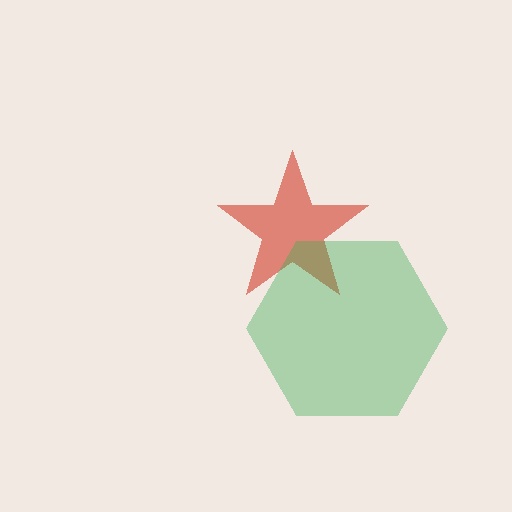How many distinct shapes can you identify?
There are 2 distinct shapes: a red star, a green hexagon.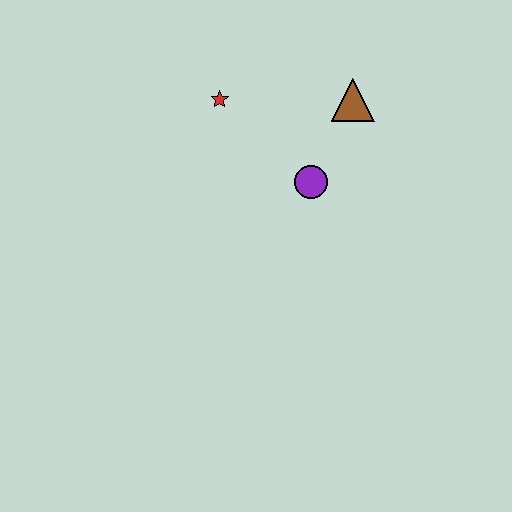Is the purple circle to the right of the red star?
Yes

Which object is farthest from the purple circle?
The red star is farthest from the purple circle.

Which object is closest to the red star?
The purple circle is closest to the red star.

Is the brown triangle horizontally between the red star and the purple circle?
No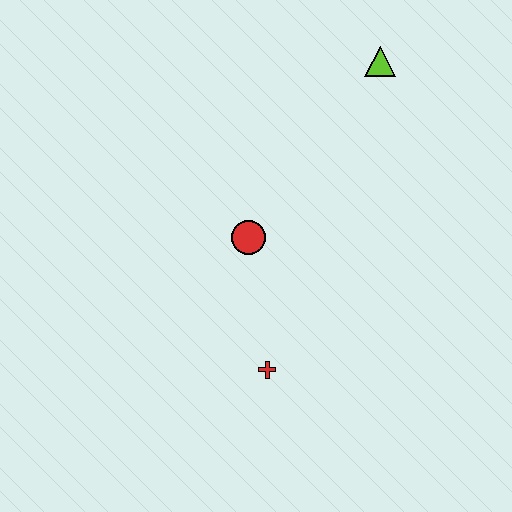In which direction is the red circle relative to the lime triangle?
The red circle is below the lime triangle.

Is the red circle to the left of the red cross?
Yes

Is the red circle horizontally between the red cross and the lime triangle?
No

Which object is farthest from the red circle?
The lime triangle is farthest from the red circle.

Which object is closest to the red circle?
The red cross is closest to the red circle.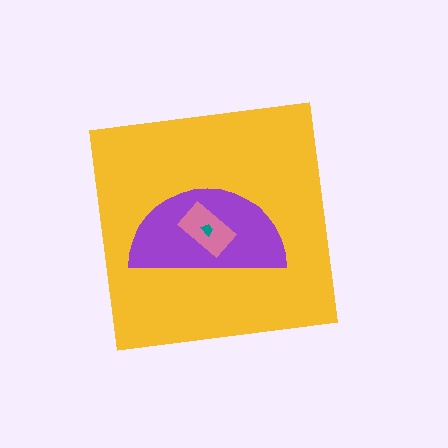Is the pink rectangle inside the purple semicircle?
Yes.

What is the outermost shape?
The yellow square.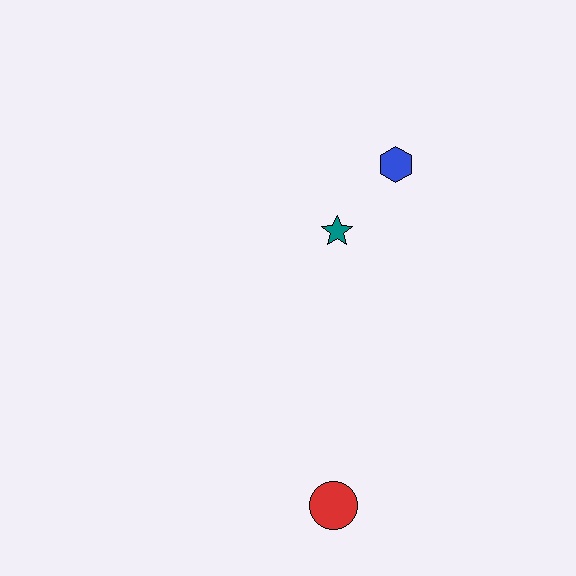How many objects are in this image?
There are 3 objects.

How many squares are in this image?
There are no squares.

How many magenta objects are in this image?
There are no magenta objects.